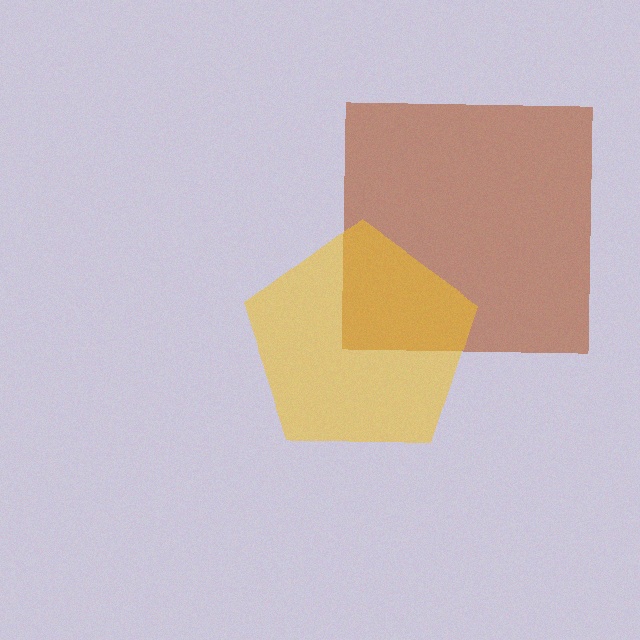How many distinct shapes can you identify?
There are 2 distinct shapes: a brown square, a yellow pentagon.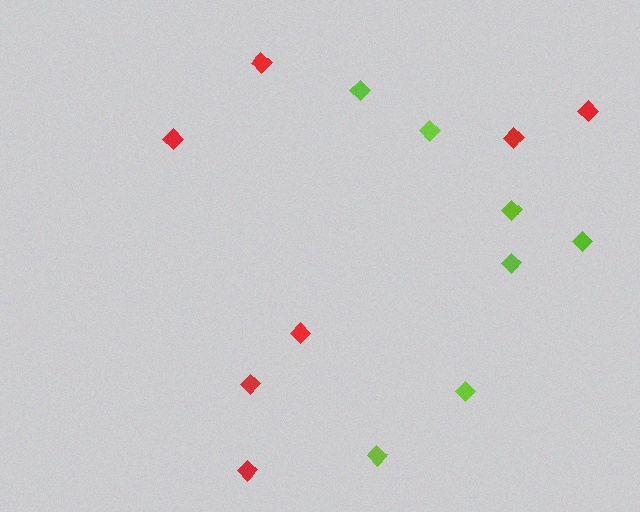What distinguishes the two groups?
There are 2 groups: one group of red diamonds (7) and one group of lime diamonds (7).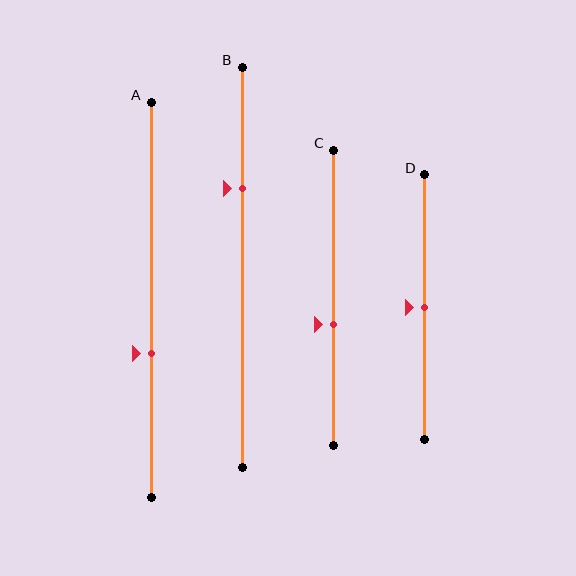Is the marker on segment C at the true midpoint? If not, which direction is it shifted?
No, the marker on segment C is shifted downward by about 9% of the segment length.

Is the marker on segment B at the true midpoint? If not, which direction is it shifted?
No, the marker on segment B is shifted upward by about 20% of the segment length.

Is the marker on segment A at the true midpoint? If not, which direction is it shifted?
No, the marker on segment A is shifted downward by about 14% of the segment length.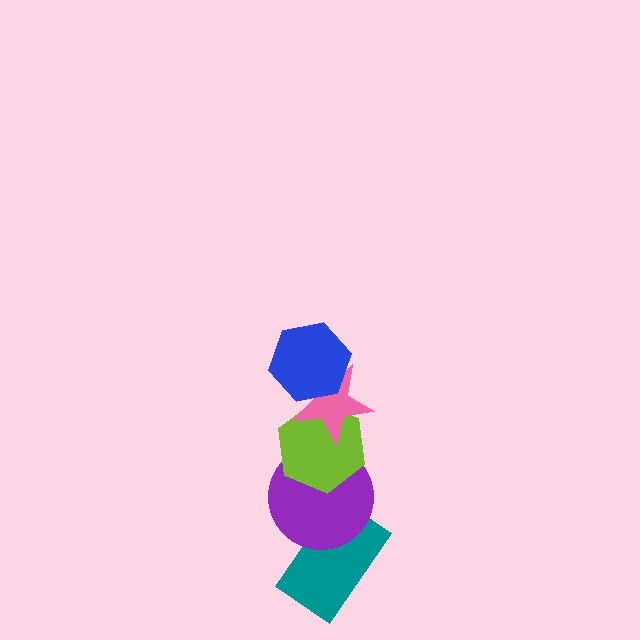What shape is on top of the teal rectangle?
The purple circle is on top of the teal rectangle.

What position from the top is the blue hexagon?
The blue hexagon is 1st from the top.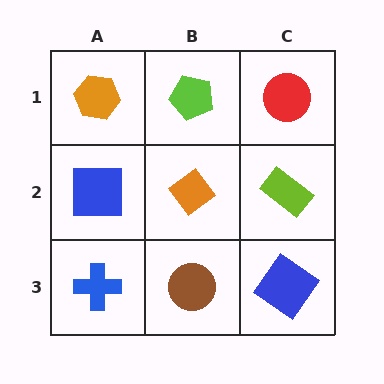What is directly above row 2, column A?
An orange hexagon.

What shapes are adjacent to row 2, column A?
An orange hexagon (row 1, column A), a blue cross (row 3, column A), an orange diamond (row 2, column B).